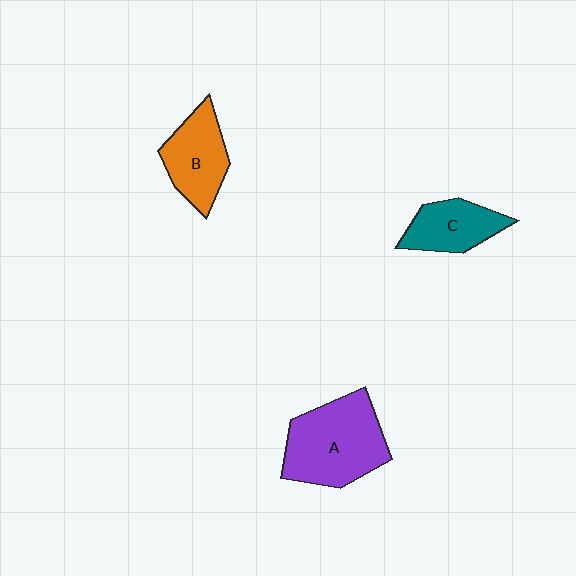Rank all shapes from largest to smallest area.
From largest to smallest: A (purple), B (orange), C (teal).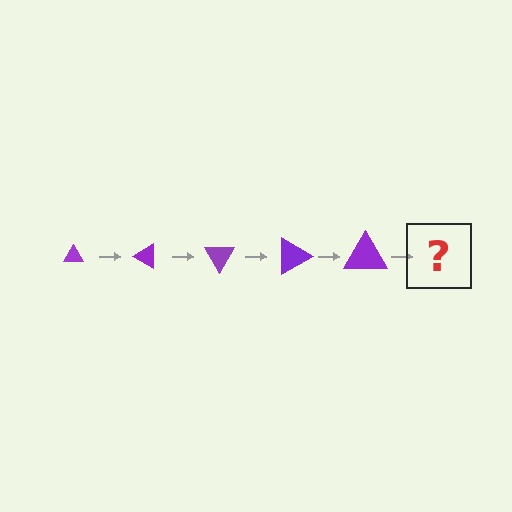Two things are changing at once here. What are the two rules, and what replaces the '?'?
The two rules are that the triangle grows larger each step and it rotates 30 degrees each step. The '?' should be a triangle, larger than the previous one and rotated 150 degrees from the start.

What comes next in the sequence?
The next element should be a triangle, larger than the previous one and rotated 150 degrees from the start.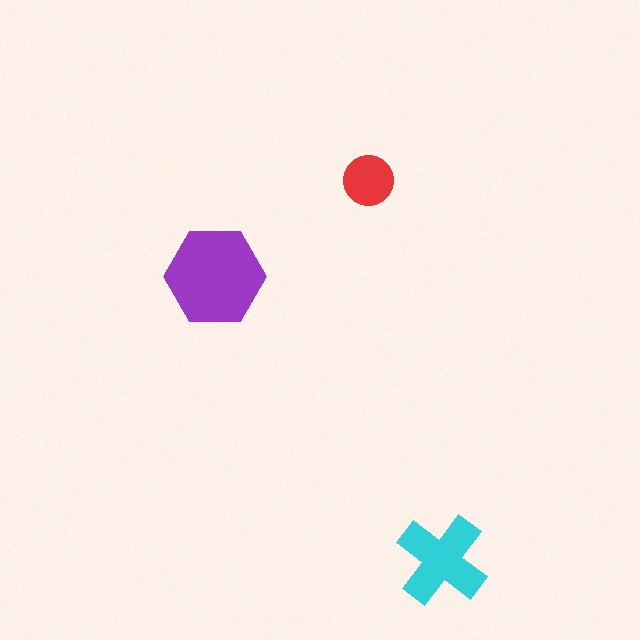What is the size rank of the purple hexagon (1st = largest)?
1st.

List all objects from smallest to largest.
The red circle, the cyan cross, the purple hexagon.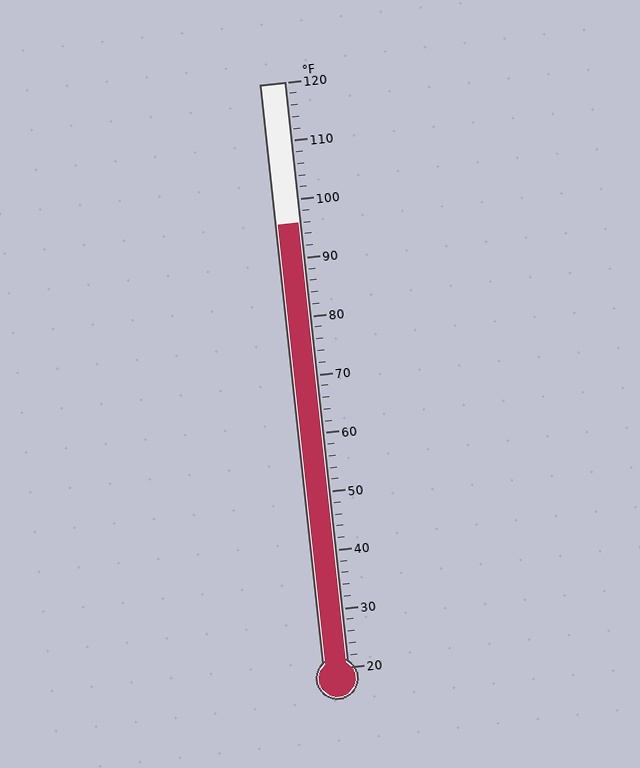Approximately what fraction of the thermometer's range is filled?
The thermometer is filled to approximately 75% of its range.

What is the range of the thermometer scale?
The thermometer scale ranges from 20°F to 120°F.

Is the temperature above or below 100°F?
The temperature is below 100°F.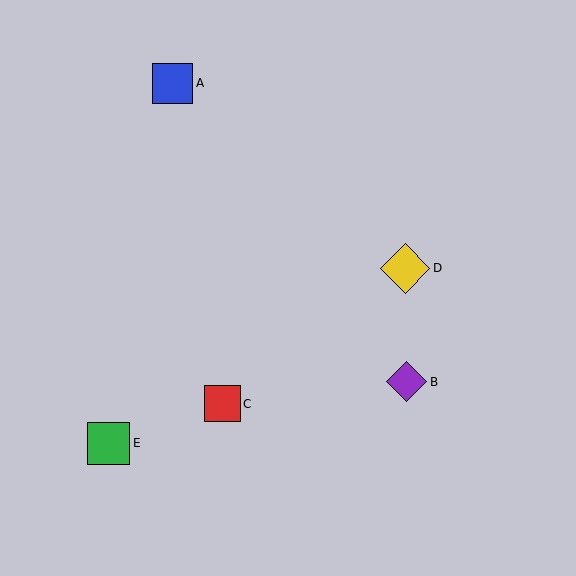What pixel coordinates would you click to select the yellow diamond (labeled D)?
Click at (405, 268) to select the yellow diamond D.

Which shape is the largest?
The yellow diamond (labeled D) is the largest.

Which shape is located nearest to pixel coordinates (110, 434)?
The green square (labeled E) at (109, 443) is nearest to that location.